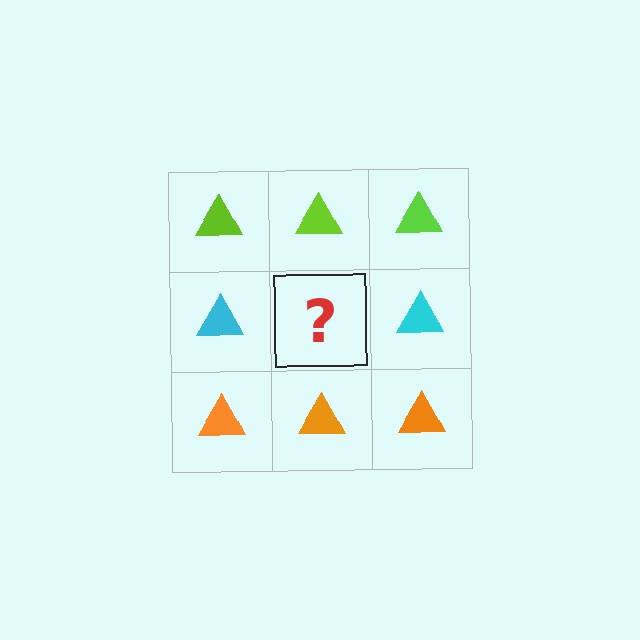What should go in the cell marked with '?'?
The missing cell should contain a cyan triangle.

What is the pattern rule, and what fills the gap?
The rule is that each row has a consistent color. The gap should be filled with a cyan triangle.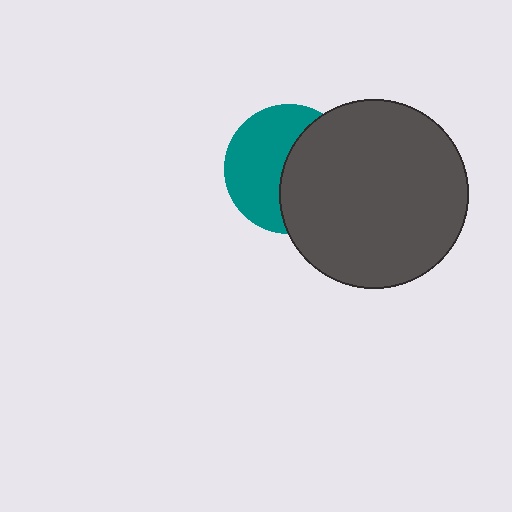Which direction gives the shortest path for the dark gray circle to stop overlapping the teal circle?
Moving right gives the shortest separation.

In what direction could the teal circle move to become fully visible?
The teal circle could move left. That would shift it out from behind the dark gray circle entirely.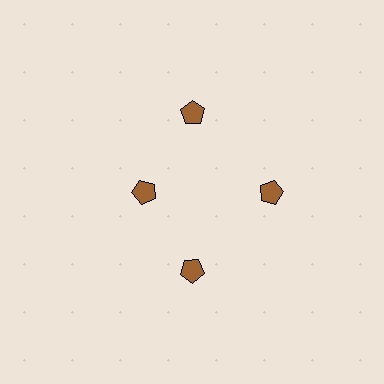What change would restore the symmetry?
The symmetry would be restored by moving it outward, back onto the ring so that all 4 pentagons sit at equal angles and equal distance from the center.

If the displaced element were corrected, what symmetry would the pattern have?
It would have 4-fold rotational symmetry — the pattern would map onto itself every 90 degrees.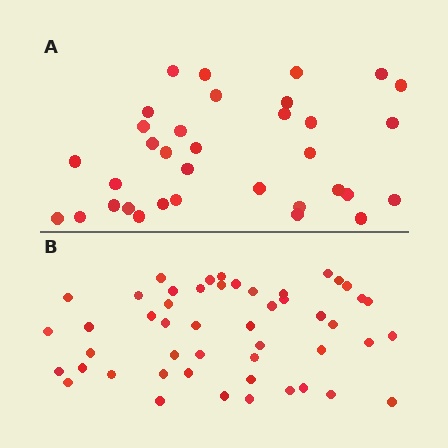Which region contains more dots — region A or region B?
Region B (the bottom region) has more dots.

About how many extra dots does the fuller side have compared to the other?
Region B has approximately 15 more dots than region A.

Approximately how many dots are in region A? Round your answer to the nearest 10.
About 30 dots. (The exact count is 34, which rounds to 30.)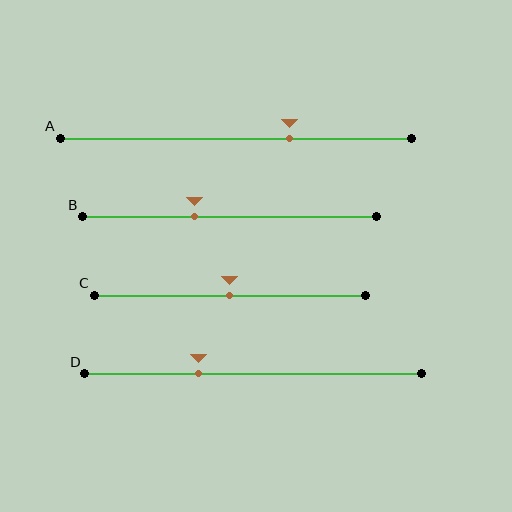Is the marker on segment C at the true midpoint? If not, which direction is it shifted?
Yes, the marker on segment C is at the true midpoint.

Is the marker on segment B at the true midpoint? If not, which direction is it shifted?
No, the marker on segment B is shifted to the left by about 12% of the segment length.